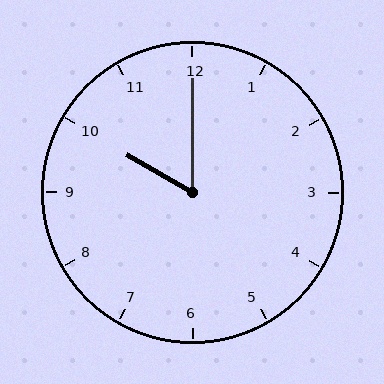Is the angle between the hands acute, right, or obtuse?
It is acute.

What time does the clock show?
10:00.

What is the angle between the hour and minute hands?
Approximately 60 degrees.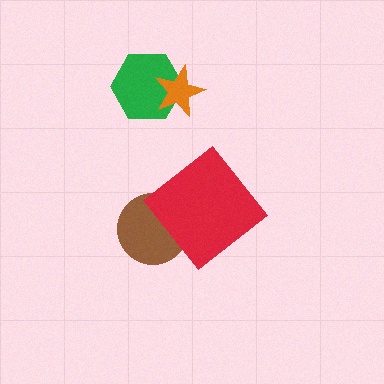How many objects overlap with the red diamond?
1 object overlaps with the red diamond.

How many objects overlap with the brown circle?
1 object overlaps with the brown circle.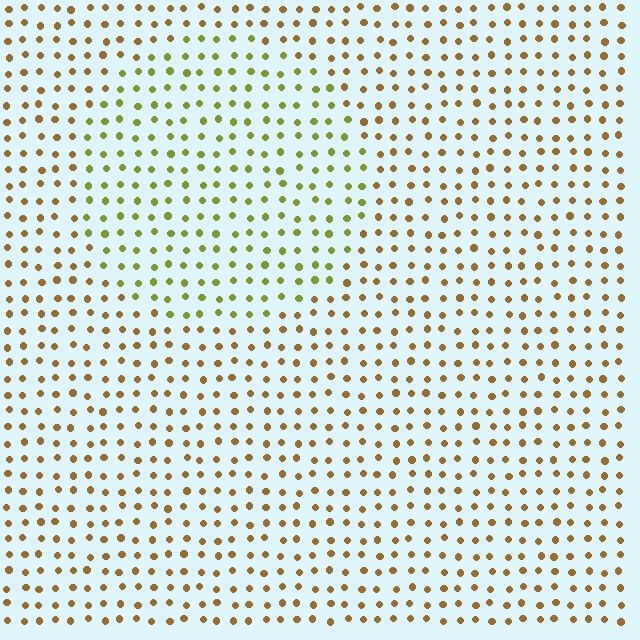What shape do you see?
I see a circle.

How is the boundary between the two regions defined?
The boundary is defined purely by a slight shift in hue (about 38 degrees). Spacing, size, and orientation are identical on both sides.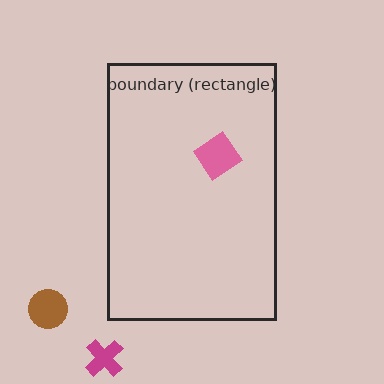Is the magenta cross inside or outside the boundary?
Outside.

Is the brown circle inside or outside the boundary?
Outside.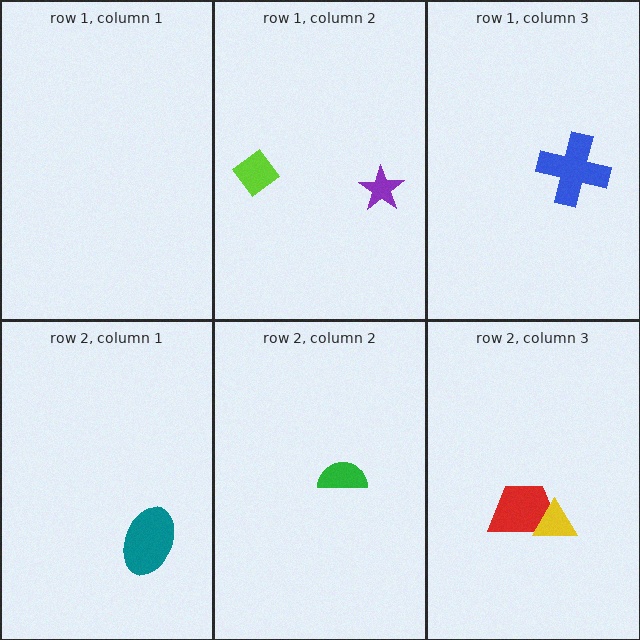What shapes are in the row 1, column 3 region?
The blue cross.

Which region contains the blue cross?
The row 1, column 3 region.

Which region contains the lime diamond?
The row 1, column 2 region.